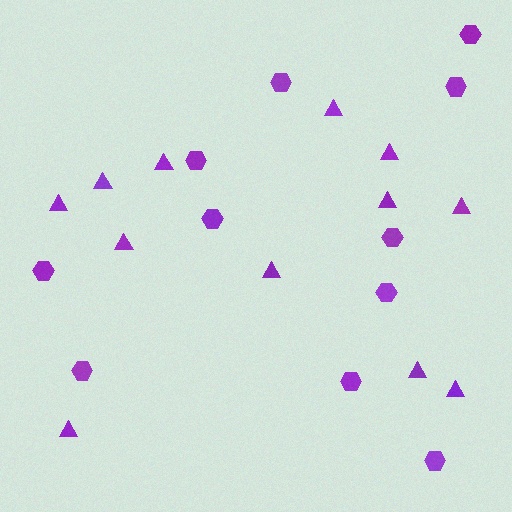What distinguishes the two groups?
There are 2 groups: one group of triangles (12) and one group of hexagons (11).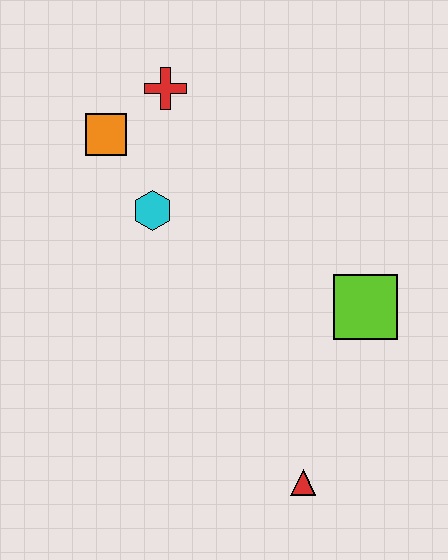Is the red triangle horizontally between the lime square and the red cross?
Yes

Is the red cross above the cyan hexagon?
Yes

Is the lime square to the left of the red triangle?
No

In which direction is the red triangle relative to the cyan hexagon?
The red triangle is below the cyan hexagon.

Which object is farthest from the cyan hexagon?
The red triangle is farthest from the cyan hexagon.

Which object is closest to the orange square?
The red cross is closest to the orange square.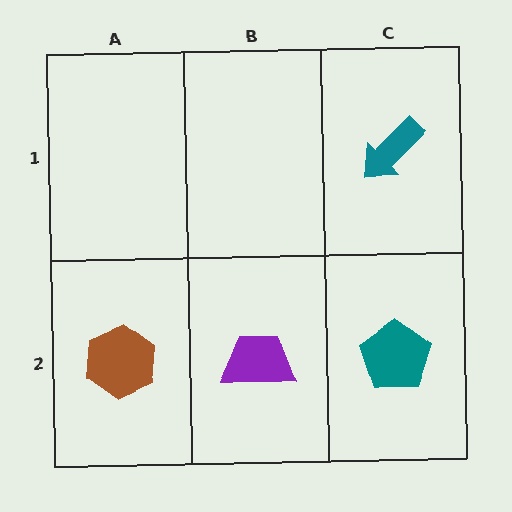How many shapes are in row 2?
3 shapes.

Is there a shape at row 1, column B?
No, that cell is empty.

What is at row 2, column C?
A teal pentagon.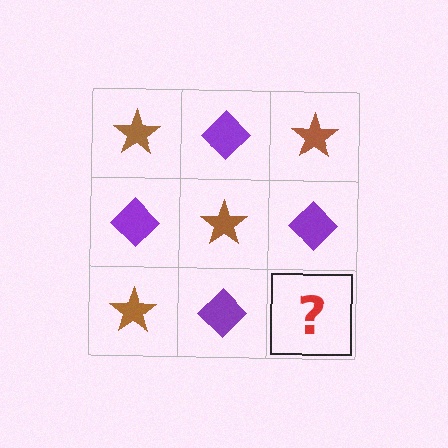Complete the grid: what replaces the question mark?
The question mark should be replaced with a brown star.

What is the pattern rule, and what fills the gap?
The rule is that it alternates brown star and purple diamond in a checkerboard pattern. The gap should be filled with a brown star.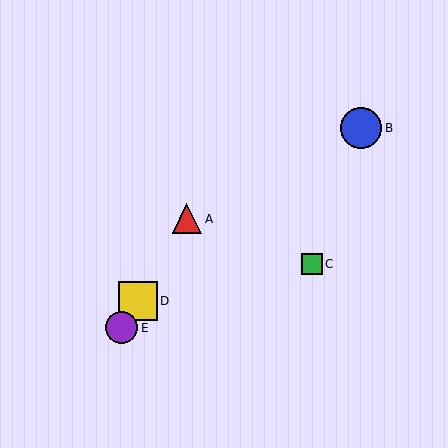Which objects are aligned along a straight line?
Objects A, D, E are aligned along a straight line.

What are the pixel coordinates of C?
Object C is at (312, 264).